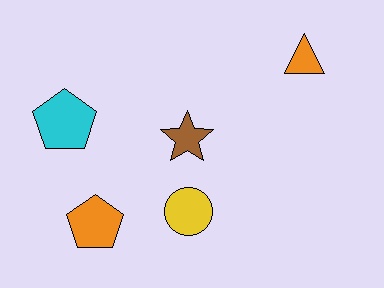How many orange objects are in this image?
There are 2 orange objects.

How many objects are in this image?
There are 5 objects.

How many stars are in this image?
There is 1 star.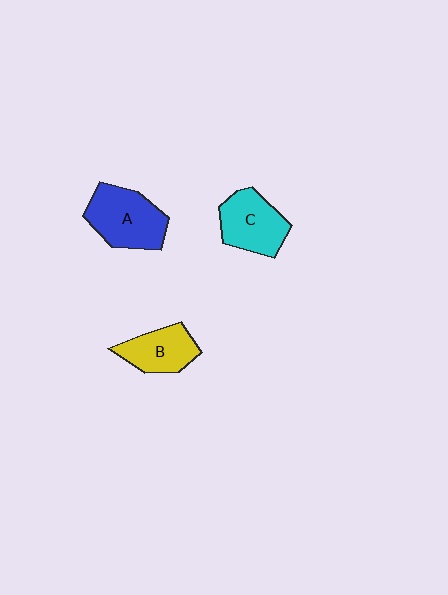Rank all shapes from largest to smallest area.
From largest to smallest: A (blue), C (cyan), B (yellow).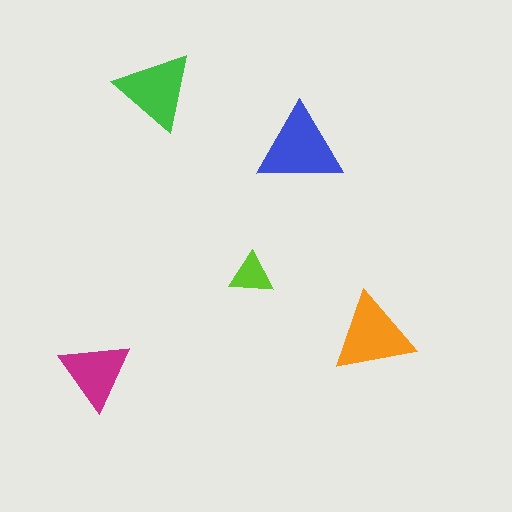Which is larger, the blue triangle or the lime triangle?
The blue one.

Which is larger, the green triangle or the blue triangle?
The blue one.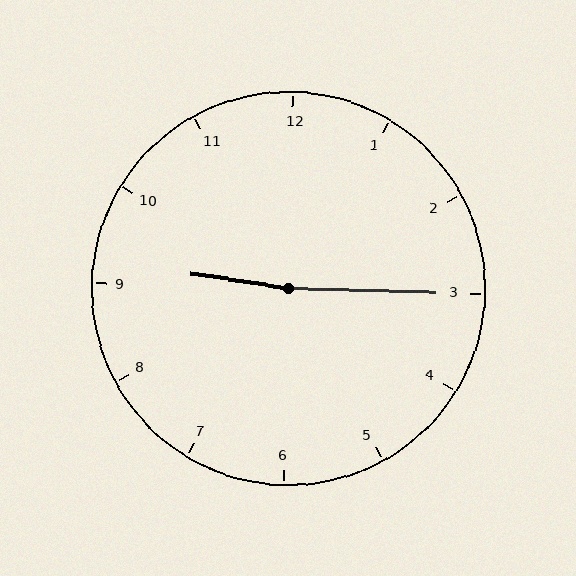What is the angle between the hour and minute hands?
Approximately 172 degrees.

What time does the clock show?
9:15.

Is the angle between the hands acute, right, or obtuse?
It is obtuse.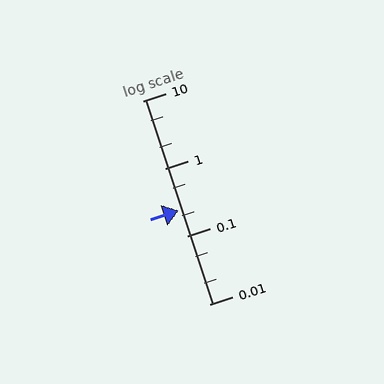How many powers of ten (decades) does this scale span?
The scale spans 3 decades, from 0.01 to 10.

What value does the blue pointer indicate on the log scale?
The pointer indicates approximately 0.24.